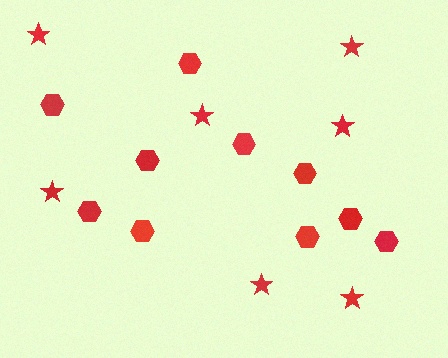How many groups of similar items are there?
There are 2 groups: one group of stars (7) and one group of hexagons (10).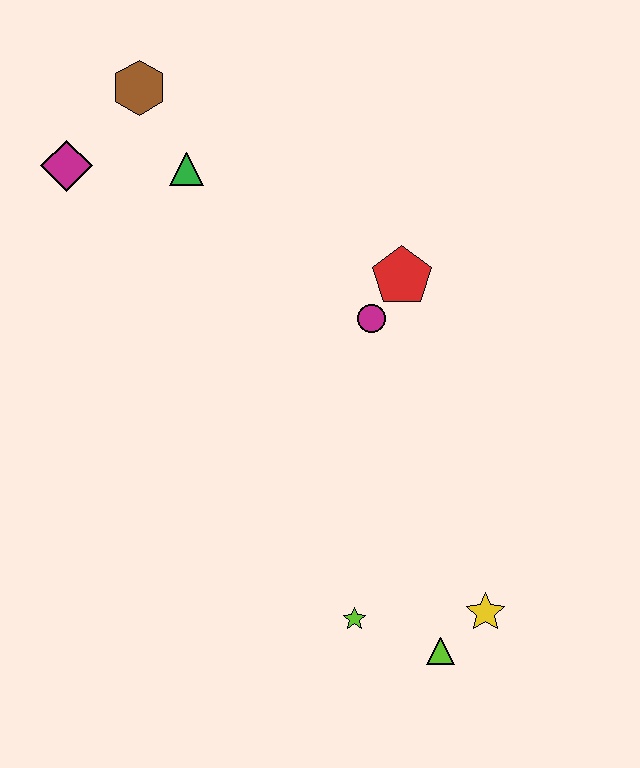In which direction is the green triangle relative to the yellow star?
The green triangle is above the yellow star.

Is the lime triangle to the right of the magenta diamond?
Yes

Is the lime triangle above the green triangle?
No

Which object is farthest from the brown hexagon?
The lime triangle is farthest from the brown hexagon.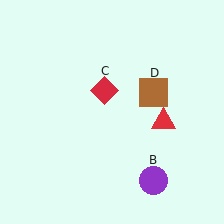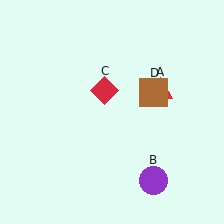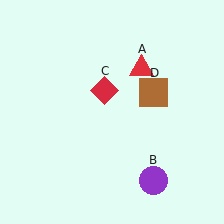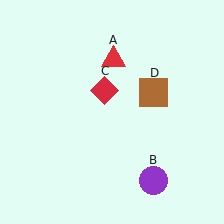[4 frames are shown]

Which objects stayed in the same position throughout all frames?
Purple circle (object B) and red diamond (object C) and brown square (object D) remained stationary.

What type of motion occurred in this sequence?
The red triangle (object A) rotated counterclockwise around the center of the scene.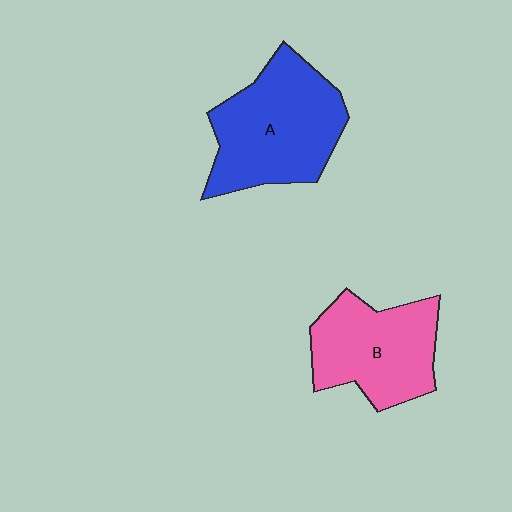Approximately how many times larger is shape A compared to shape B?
Approximately 1.2 times.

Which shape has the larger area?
Shape A (blue).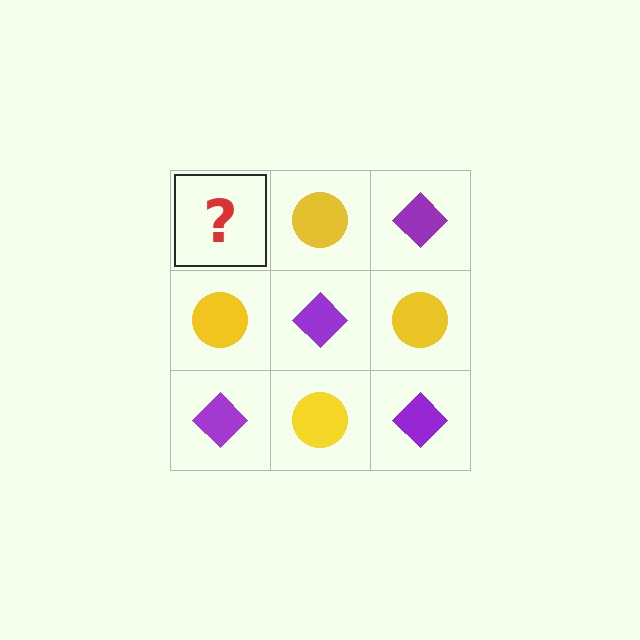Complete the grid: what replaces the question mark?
The question mark should be replaced with a purple diamond.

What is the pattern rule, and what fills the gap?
The rule is that it alternates purple diamond and yellow circle in a checkerboard pattern. The gap should be filled with a purple diamond.